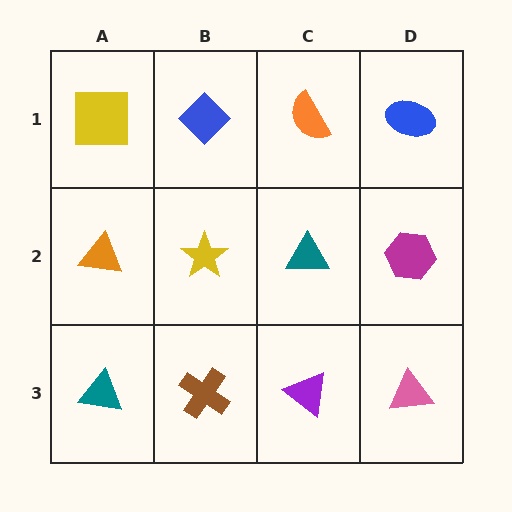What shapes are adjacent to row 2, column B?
A blue diamond (row 1, column B), a brown cross (row 3, column B), an orange triangle (row 2, column A), a teal triangle (row 2, column C).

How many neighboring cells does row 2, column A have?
3.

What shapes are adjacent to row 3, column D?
A magenta hexagon (row 2, column D), a purple triangle (row 3, column C).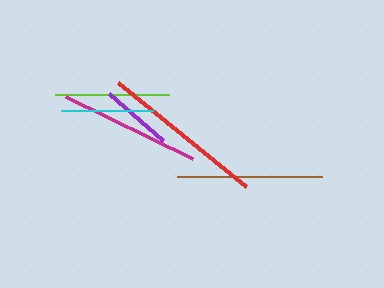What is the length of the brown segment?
The brown segment is approximately 145 pixels long.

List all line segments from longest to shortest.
From longest to shortest: red, brown, magenta, lime, cyan, purple.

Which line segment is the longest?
The red line is the longest at approximately 164 pixels.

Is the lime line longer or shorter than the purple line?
The lime line is longer than the purple line.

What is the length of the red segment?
The red segment is approximately 164 pixels long.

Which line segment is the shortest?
The purple line is the shortest at approximately 71 pixels.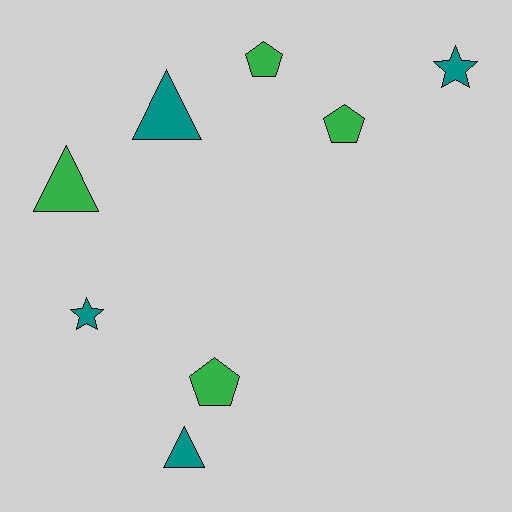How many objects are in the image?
There are 8 objects.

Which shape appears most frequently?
Triangle, with 3 objects.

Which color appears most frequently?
Green, with 4 objects.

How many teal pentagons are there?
There are no teal pentagons.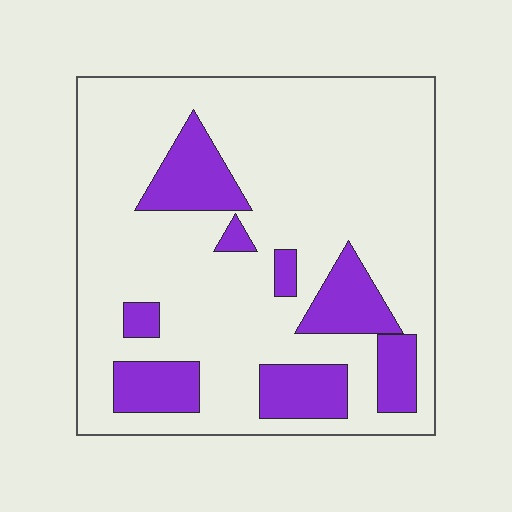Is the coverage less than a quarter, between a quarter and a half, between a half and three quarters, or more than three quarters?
Less than a quarter.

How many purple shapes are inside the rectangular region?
8.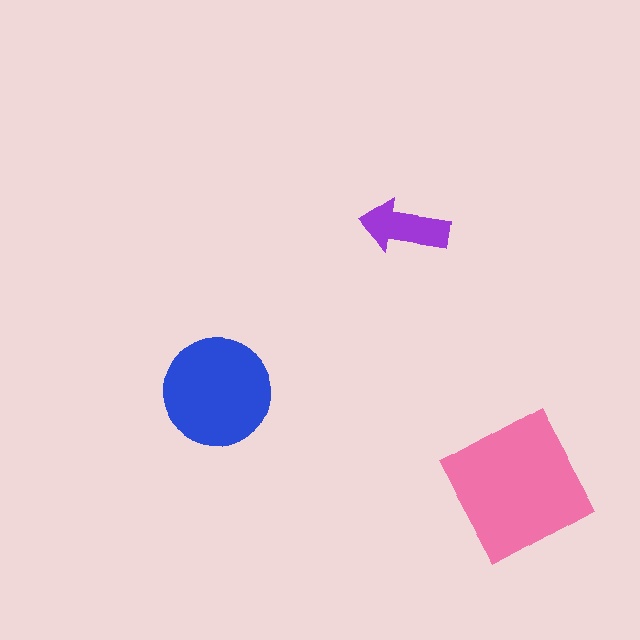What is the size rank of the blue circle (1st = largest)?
2nd.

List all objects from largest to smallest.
The pink square, the blue circle, the purple arrow.